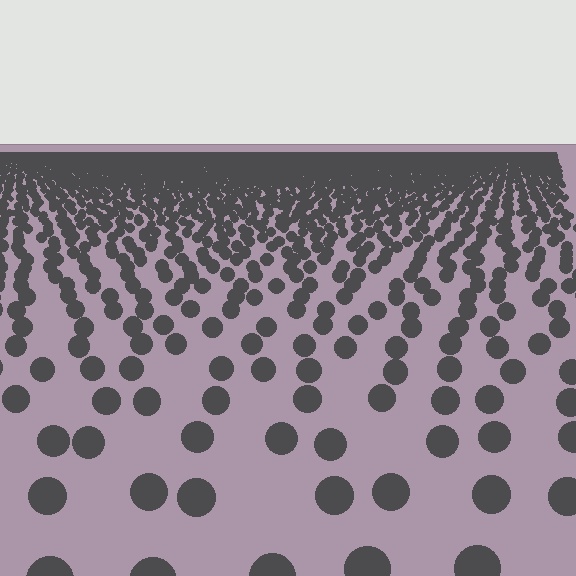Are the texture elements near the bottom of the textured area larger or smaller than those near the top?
Larger. Near the bottom, elements are closer to the viewer and appear at a bigger on-screen size.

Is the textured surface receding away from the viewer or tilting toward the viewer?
The surface is receding away from the viewer. Texture elements get smaller and denser toward the top.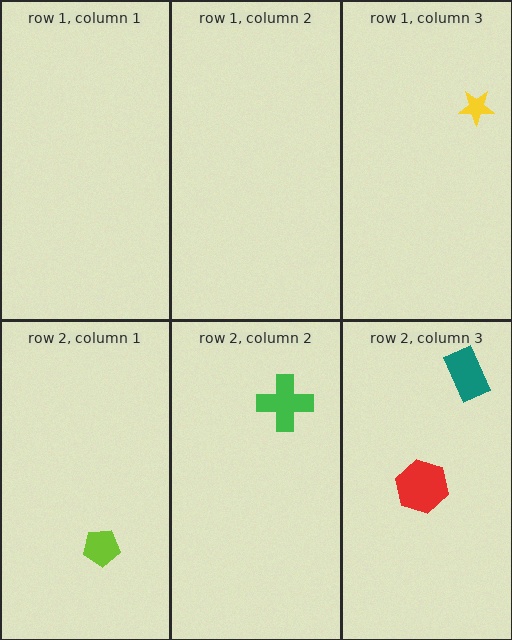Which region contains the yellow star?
The row 1, column 3 region.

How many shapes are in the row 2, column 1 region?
1.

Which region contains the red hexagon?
The row 2, column 3 region.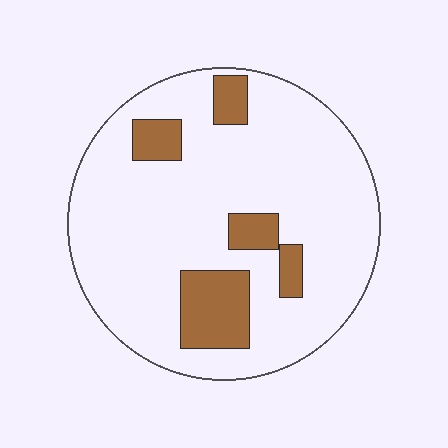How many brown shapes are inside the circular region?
5.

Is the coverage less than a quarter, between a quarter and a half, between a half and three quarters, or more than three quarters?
Less than a quarter.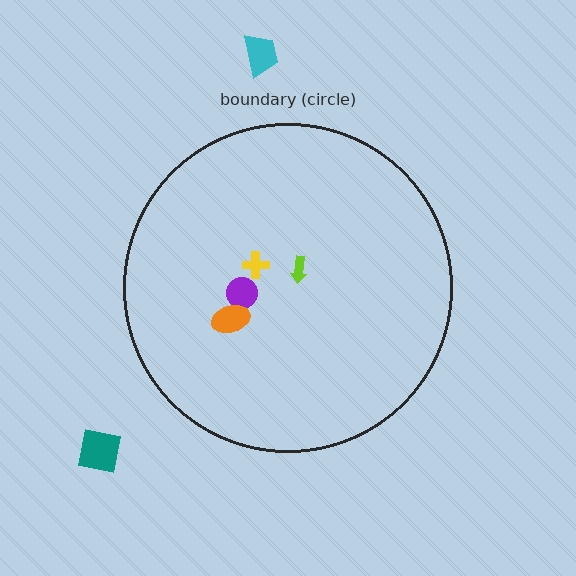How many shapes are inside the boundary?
4 inside, 2 outside.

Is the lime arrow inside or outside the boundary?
Inside.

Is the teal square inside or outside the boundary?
Outside.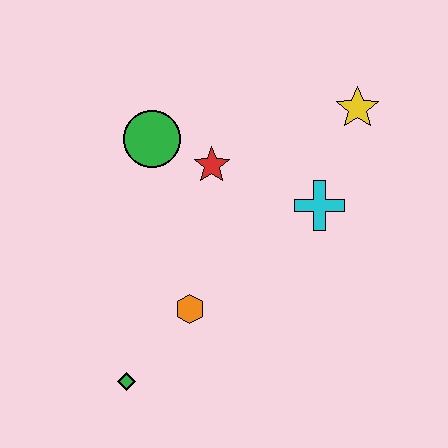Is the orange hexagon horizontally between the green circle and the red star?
Yes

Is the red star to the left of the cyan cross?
Yes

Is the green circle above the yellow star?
No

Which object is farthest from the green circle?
The green diamond is farthest from the green circle.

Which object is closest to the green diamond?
The orange hexagon is closest to the green diamond.